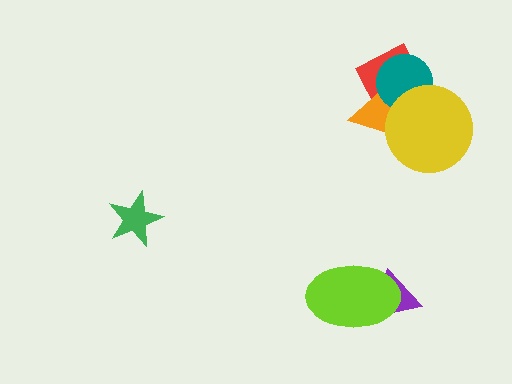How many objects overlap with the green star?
0 objects overlap with the green star.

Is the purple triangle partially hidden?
Yes, it is partially covered by another shape.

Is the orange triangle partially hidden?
Yes, it is partially covered by another shape.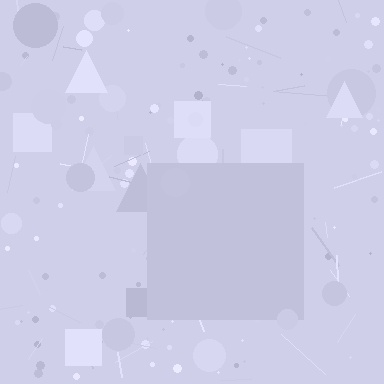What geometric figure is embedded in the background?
A square is embedded in the background.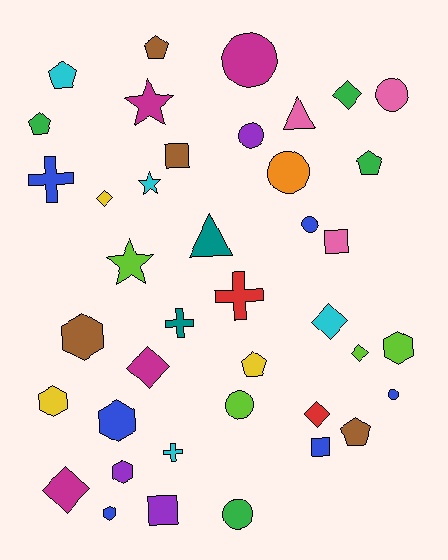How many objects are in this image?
There are 40 objects.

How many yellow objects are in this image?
There are 3 yellow objects.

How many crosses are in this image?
There are 4 crosses.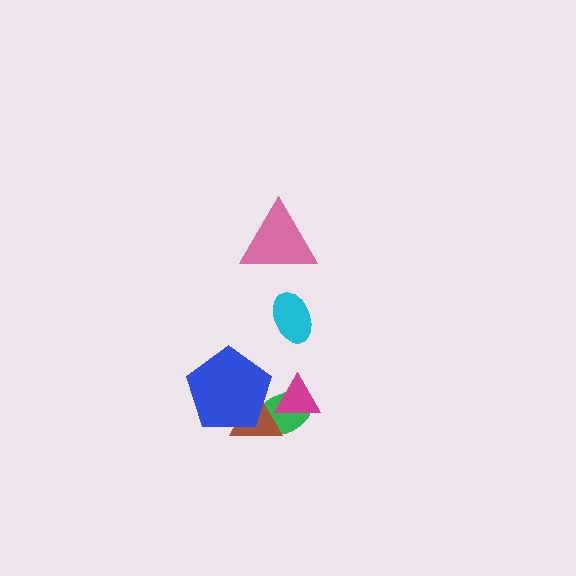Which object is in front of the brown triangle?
The blue pentagon is in front of the brown triangle.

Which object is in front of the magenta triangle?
The brown triangle is in front of the magenta triangle.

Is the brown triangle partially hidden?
Yes, it is partially covered by another shape.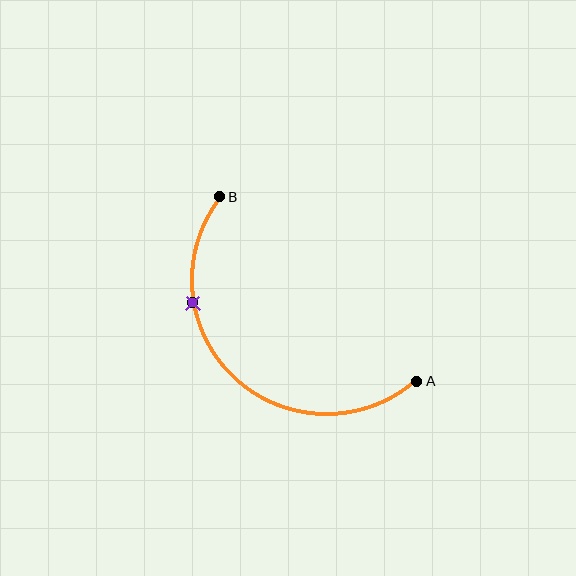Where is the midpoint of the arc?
The arc midpoint is the point on the curve farthest from the straight line joining A and B. It sits below and to the left of that line.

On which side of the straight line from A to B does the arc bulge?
The arc bulges below and to the left of the straight line connecting A and B.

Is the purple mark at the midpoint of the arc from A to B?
No. The purple mark lies on the arc but is closer to endpoint B. The arc midpoint would be at the point on the curve equidistant along the arc from both A and B.